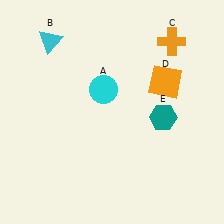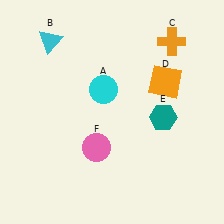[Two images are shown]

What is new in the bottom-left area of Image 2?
A pink circle (F) was added in the bottom-left area of Image 2.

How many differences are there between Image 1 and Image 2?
There is 1 difference between the two images.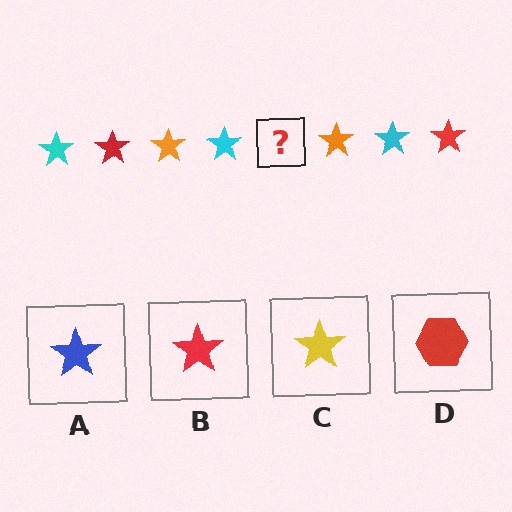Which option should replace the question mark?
Option B.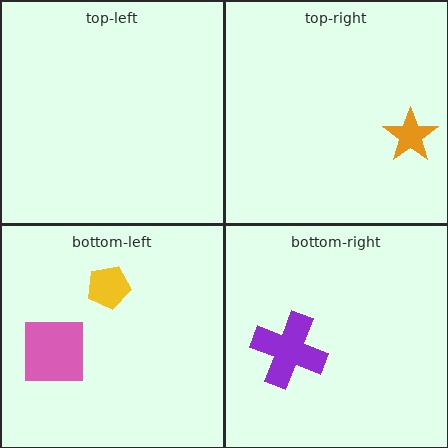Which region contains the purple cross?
The bottom-right region.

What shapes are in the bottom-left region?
The yellow pentagon, the pink square.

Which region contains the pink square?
The bottom-left region.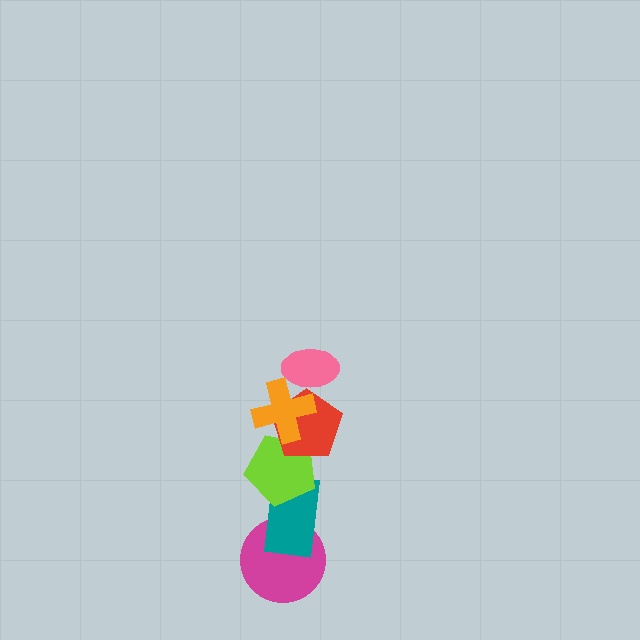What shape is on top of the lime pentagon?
The red pentagon is on top of the lime pentagon.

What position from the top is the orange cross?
The orange cross is 2nd from the top.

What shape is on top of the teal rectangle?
The lime pentagon is on top of the teal rectangle.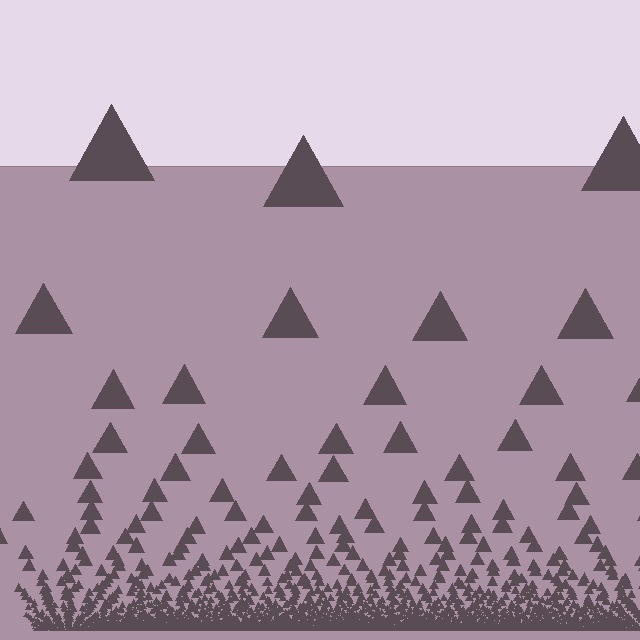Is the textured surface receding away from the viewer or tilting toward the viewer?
The surface appears to tilt toward the viewer. Texture elements get larger and sparser toward the top.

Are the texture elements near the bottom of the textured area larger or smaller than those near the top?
Smaller. The gradient is inverted — elements near the bottom are smaller and denser.